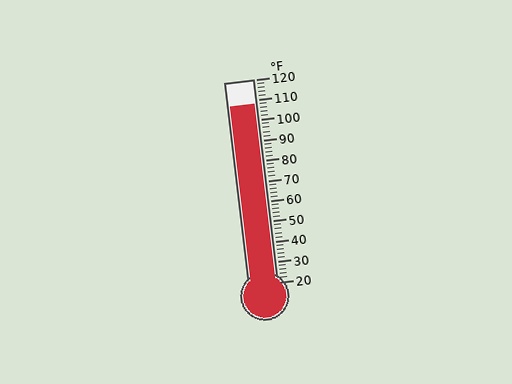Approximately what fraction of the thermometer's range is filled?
The thermometer is filled to approximately 90% of its range.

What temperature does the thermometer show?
The thermometer shows approximately 108°F.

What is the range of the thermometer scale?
The thermometer scale ranges from 20°F to 120°F.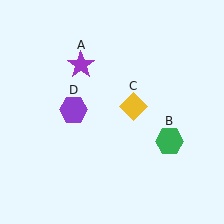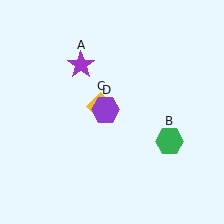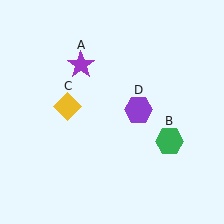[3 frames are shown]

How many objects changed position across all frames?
2 objects changed position: yellow diamond (object C), purple hexagon (object D).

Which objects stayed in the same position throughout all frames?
Purple star (object A) and green hexagon (object B) remained stationary.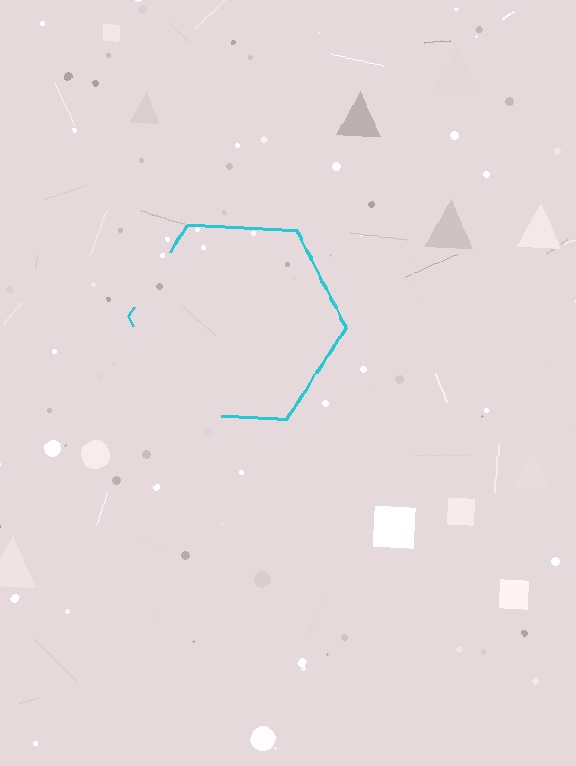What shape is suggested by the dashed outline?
The dashed outline suggests a hexagon.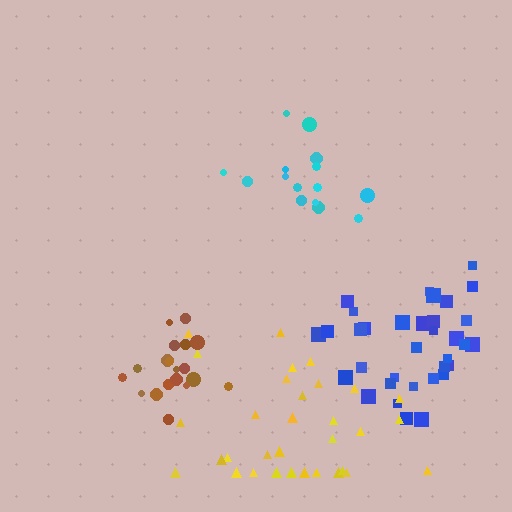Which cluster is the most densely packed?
Brown.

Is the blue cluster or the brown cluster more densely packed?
Brown.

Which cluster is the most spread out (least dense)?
Yellow.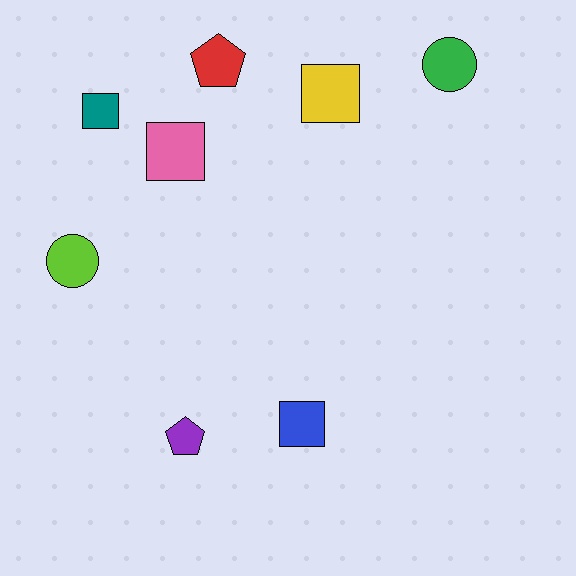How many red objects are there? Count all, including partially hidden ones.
There is 1 red object.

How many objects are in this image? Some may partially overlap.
There are 8 objects.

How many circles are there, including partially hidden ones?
There are 2 circles.